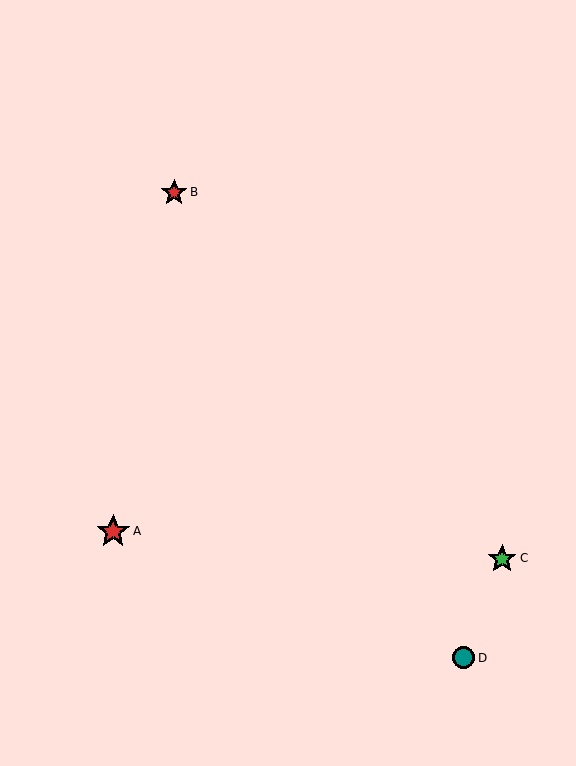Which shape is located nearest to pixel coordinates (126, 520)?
The red star (labeled A) at (113, 531) is nearest to that location.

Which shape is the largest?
The red star (labeled A) is the largest.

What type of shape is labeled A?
Shape A is a red star.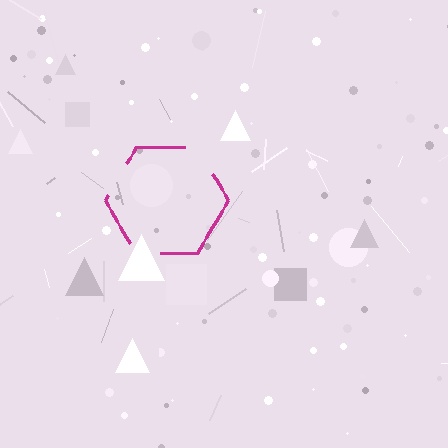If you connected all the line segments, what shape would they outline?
They would outline a hexagon.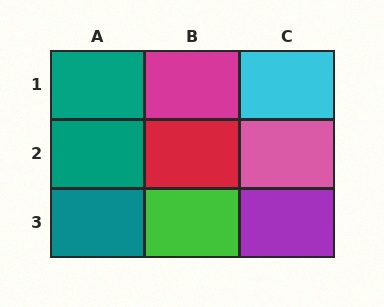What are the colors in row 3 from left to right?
Teal, green, purple.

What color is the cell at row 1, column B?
Magenta.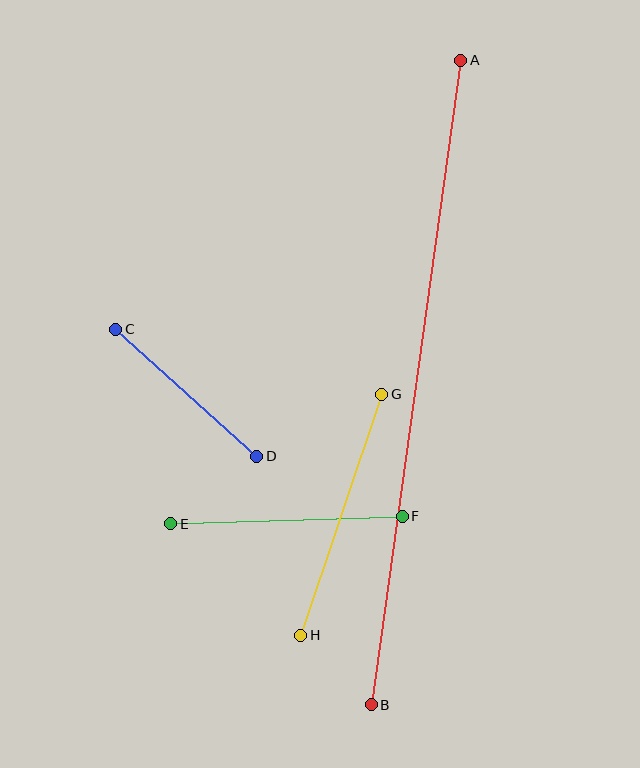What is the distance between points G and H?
The distance is approximately 254 pixels.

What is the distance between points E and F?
The distance is approximately 231 pixels.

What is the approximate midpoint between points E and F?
The midpoint is at approximately (286, 520) pixels.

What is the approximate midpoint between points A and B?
The midpoint is at approximately (416, 383) pixels.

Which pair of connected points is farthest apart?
Points A and B are farthest apart.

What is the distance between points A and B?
The distance is approximately 651 pixels.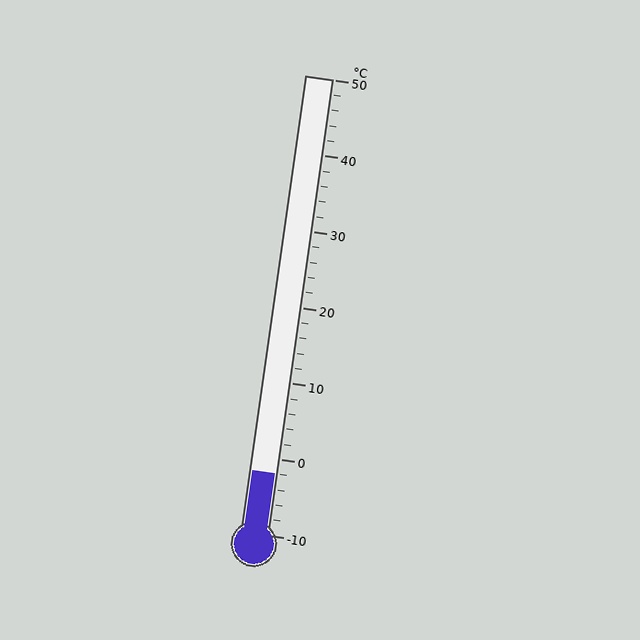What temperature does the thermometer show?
The thermometer shows approximately -2°C.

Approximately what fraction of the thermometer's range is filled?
The thermometer is filled to approximately 15% of its range.